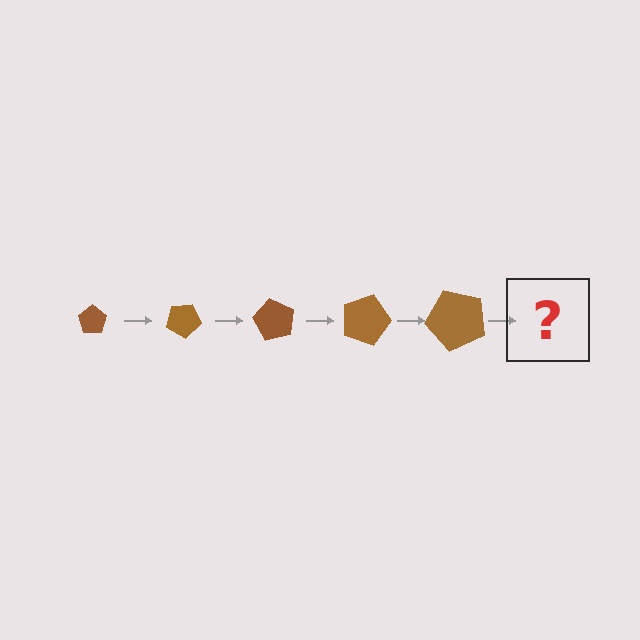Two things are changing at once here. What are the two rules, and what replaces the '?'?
The two rules are that the pentagon grows larger each step and it rotates 30 degrees each step. The '?' should be a pentagon, larger than the previous one and rotated 150 degrees from the start.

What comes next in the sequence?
The next element should be a pentagon, larger than the previous one and rotated 150 degrees from the start.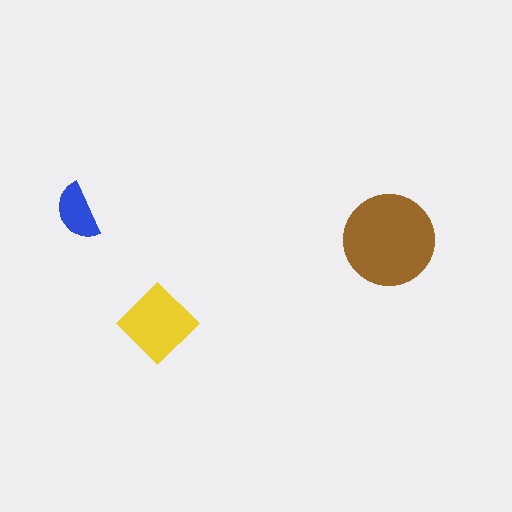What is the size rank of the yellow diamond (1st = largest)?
2nd.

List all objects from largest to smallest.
The brown circle, the yellow diamond, the blue semicircle.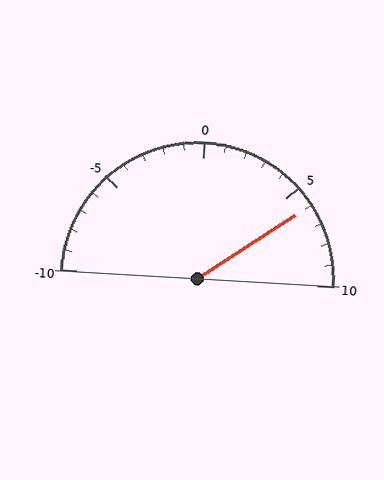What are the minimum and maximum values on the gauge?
The gauge ranges from -10 to 10.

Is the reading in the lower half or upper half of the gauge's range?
The reading is in the upper half of the range (-10 to 10).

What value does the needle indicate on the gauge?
The needle indicates approximately 6.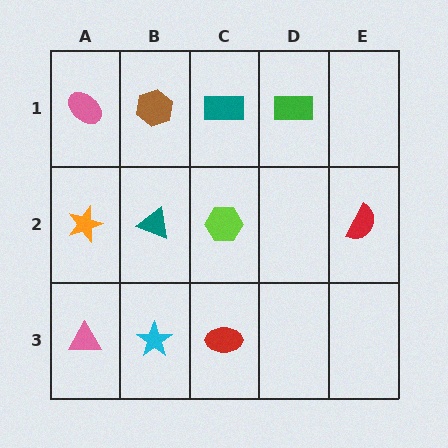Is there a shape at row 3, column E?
No, that cell is empty.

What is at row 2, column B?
A teal triangle.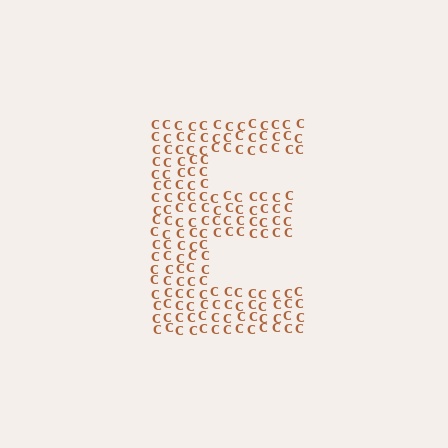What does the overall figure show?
The overall figure shows the letter E.